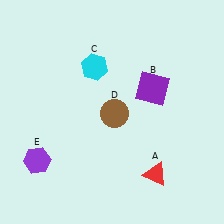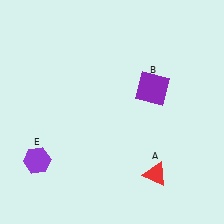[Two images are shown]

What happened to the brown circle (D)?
The brown circle (D) was removed in Image 2. It was in the bottom-right area of Image 1.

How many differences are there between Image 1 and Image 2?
There are 2 differences between the two images.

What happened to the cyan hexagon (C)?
The cyan hexagon (C) was removed in Image 2. It was in the top-left area of Image 1.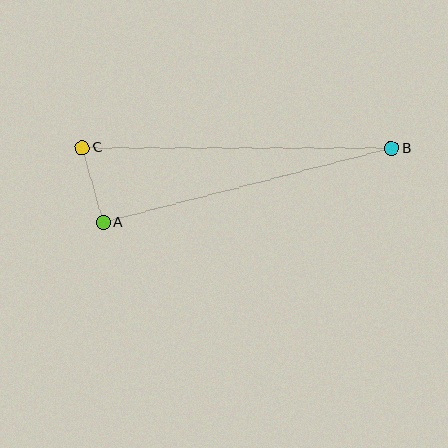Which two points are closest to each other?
Points A and C are closest to each other.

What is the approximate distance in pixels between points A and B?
The distance between A and B is approximately 298 pixels.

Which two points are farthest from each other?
Points B and C are farthest from each other.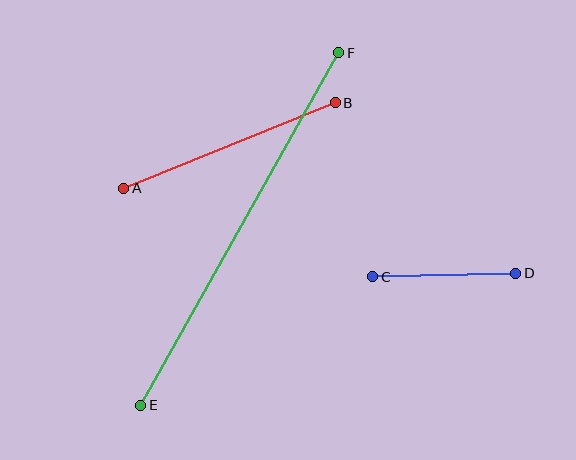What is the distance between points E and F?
The distance is approximately 404 pixels.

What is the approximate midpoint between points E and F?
The midpoint is at approximately (240, 229) pixels.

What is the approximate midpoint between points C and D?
The midpoint is at approximately (444, 275) pixels.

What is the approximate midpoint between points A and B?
The midpoint is at approximately (230, 146) pixels.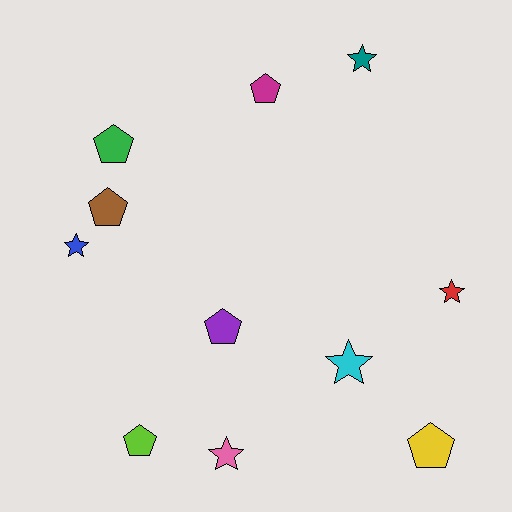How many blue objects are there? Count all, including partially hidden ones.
There is 1 blue object.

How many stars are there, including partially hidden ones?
There are 5 stars.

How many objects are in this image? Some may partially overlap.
There are 11 objects.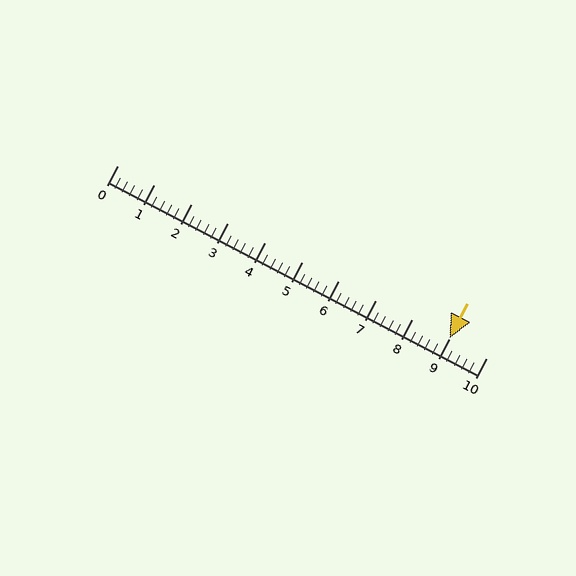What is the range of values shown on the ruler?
The ruler shows values from 0 to 10.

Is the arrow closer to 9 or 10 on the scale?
The arrow is closer to 9.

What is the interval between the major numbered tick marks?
The major tick marks are spaced 1 units apart.